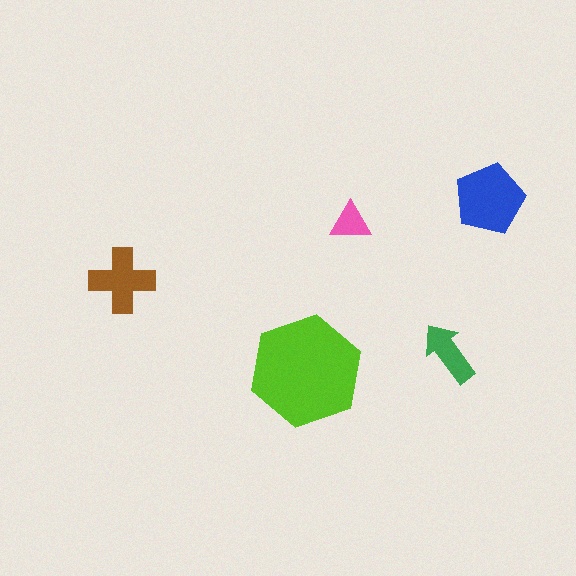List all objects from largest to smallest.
The lime hexagon, the blue pentagon, the brown cross, the green arrow, the pink triangle.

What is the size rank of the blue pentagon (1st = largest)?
2nd.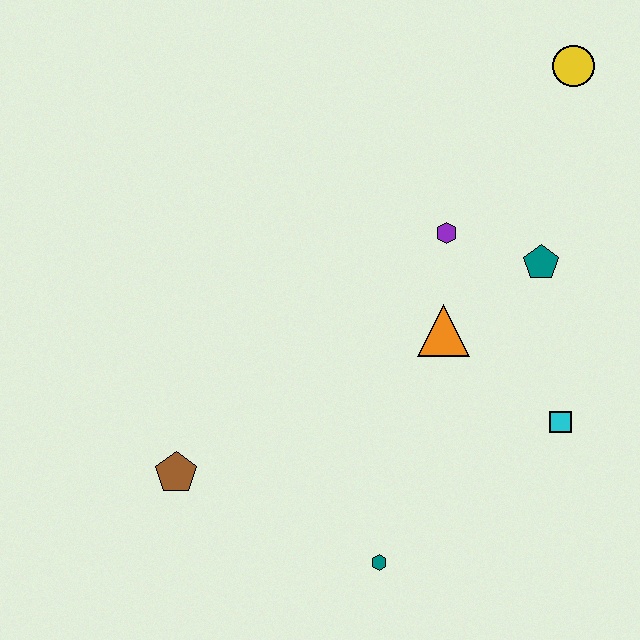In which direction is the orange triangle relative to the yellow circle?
The orange triangle is below the yellow circle.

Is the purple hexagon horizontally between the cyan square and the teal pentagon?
No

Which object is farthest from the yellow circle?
The brown pentagon is farthest from the yellow circle.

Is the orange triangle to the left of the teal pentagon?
Yes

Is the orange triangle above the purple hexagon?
No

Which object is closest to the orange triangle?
The purple hexagon is closest to the orange triangle.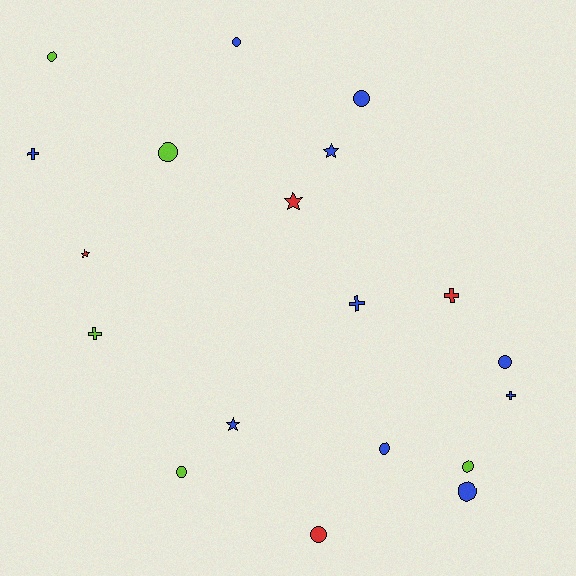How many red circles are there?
There is 1 red circle.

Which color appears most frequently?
Blue, with 10 objects.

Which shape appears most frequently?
Circle, with 10 objects.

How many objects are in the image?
There are 19 objects.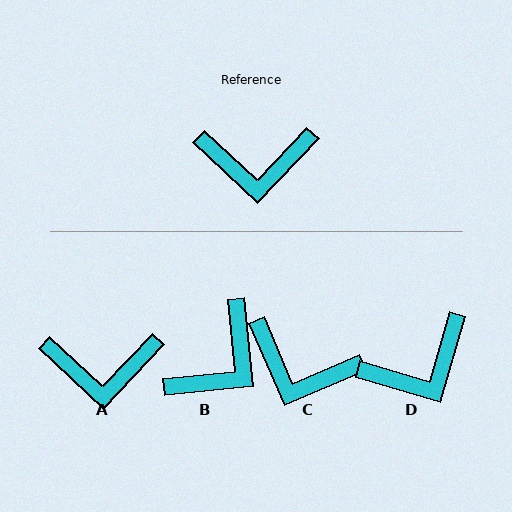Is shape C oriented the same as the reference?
No, it is off by about 24 degrees.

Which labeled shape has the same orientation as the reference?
A.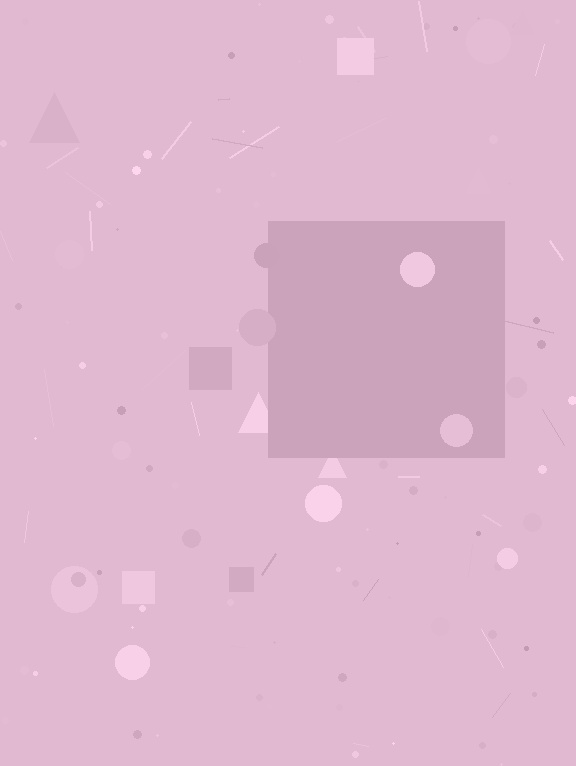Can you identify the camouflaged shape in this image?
The camouflaged shape is a square.